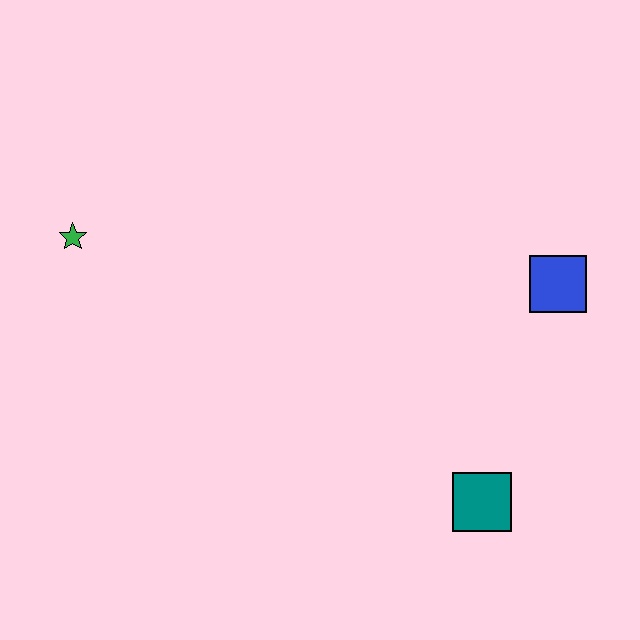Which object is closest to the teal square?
The blue square is closest to the teal square.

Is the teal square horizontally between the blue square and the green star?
Yes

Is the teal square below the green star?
Yes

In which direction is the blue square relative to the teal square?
The blue square is above the teal square.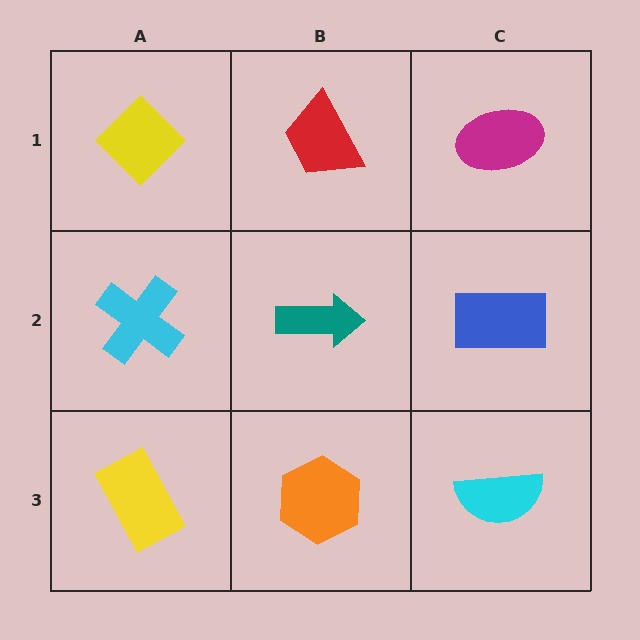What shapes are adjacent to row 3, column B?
A teal arrow (row 2, column B), a yellow rectangle (row 3, column A), a cyan semicircle (row 3, column C).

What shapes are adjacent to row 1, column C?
A blue rectangle (row 2, column C), a red trapezoid (row 1, column B).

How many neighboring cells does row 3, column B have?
3.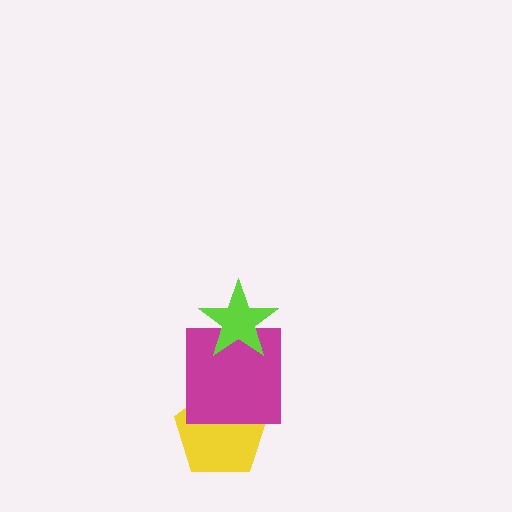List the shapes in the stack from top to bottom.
From top to bottom: the lime star, the magenta square, the yellow pentagon.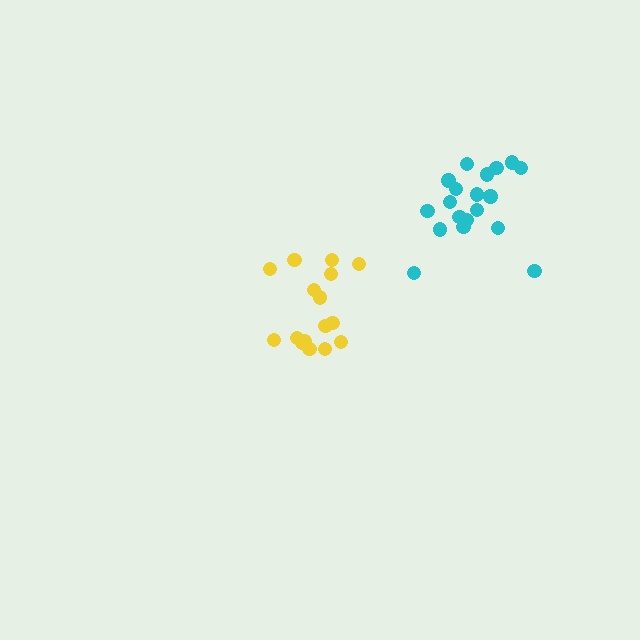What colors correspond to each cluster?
The clusters are colored: cyan, yellow.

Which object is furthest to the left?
The yellow cluster is leftmost.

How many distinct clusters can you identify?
There are 2 distinct clusters.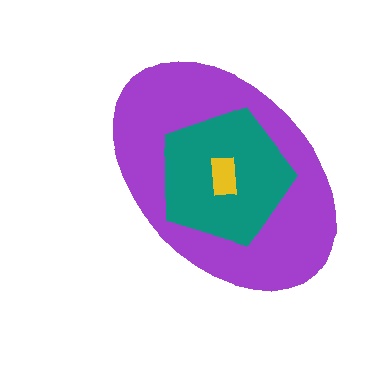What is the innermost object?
The yellow rectangle.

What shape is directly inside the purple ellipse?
The teal pentagon.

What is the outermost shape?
The purple ellipse.